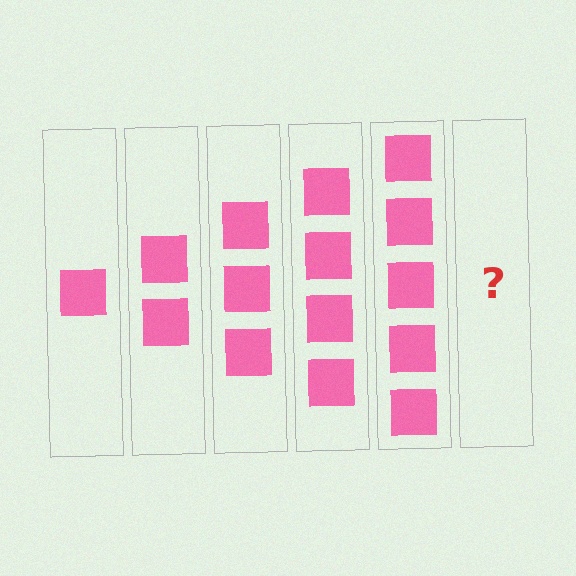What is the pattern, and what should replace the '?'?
The pattern is that each step adds one more square. The '?' should be 6 squares.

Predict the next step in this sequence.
The next step is 6 squares.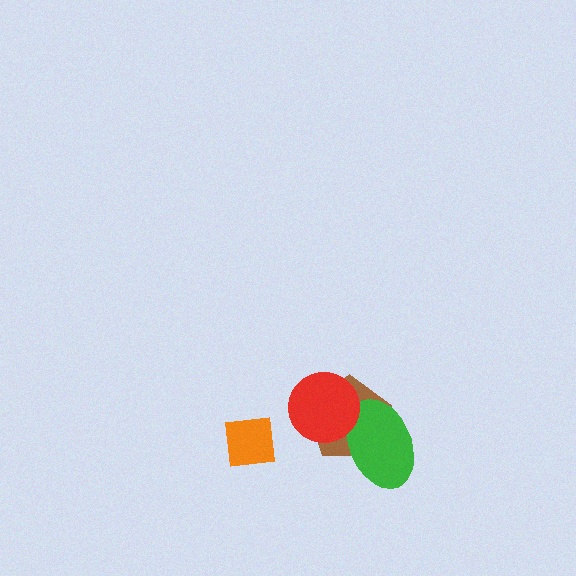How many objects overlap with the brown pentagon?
2 objects overlap with the brown pentagon.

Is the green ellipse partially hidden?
Yes, it is partially covered by another shape.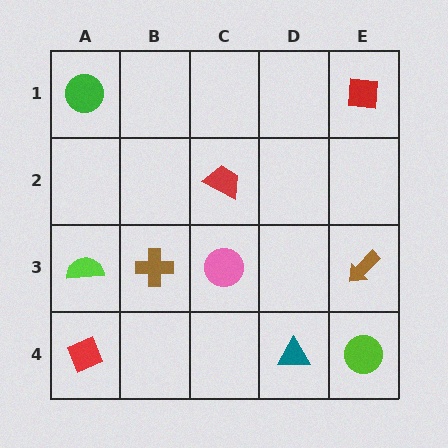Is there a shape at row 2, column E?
No, that cell is empty.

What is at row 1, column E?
A red square.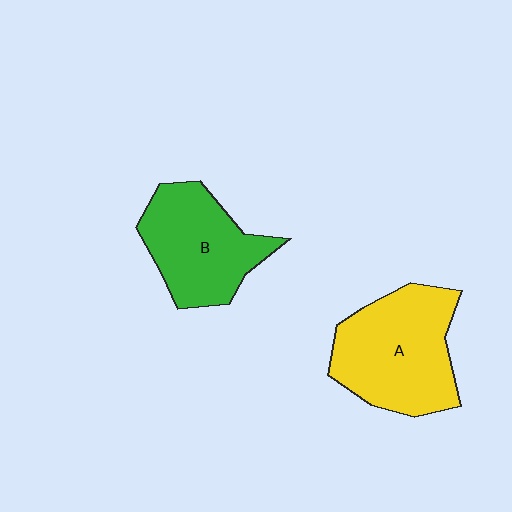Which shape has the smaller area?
Shape B (green).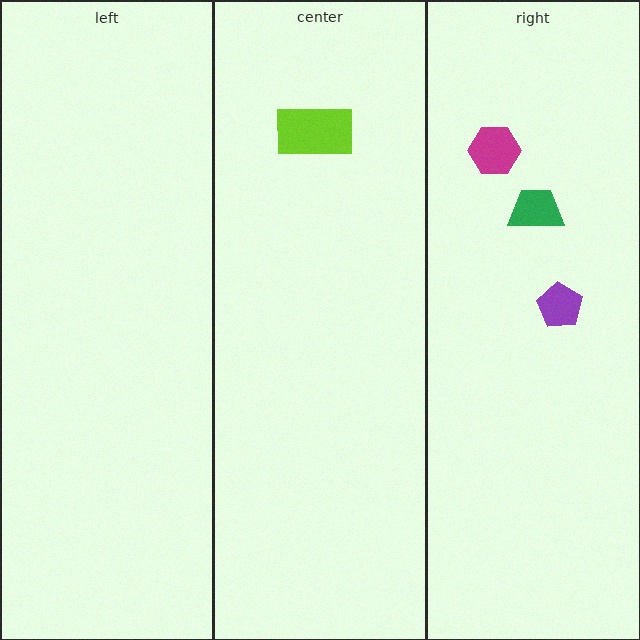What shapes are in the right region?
The purple pentagon, the magenta hexagon, the green trapezoid.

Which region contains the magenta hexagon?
The right region.